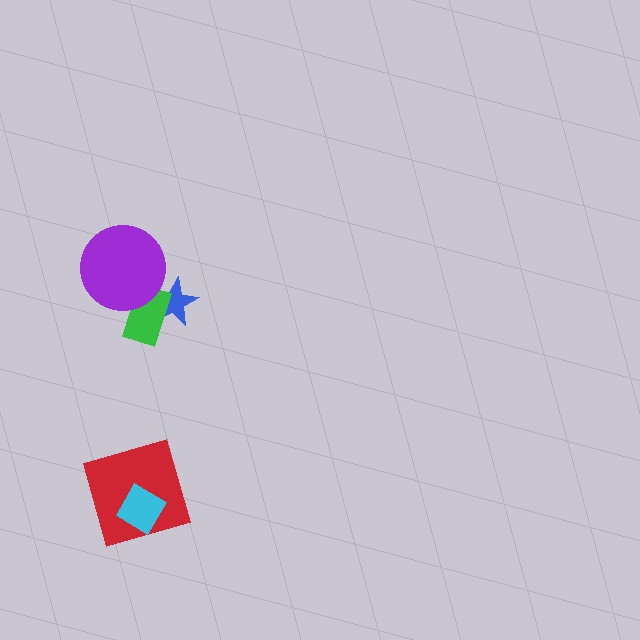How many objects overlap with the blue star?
2 objects overlap with the blue star.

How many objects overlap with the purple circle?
2 objects overlap with the purple circle.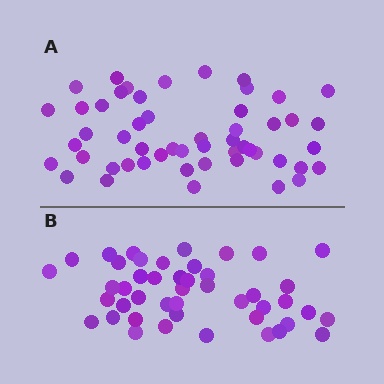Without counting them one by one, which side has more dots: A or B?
Region A (the top region) has more dots.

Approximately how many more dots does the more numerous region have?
Region A has roughly 8 or so more dots than region B.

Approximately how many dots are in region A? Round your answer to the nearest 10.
About 50 dots. (The exact count is 52, which rounds to 50.)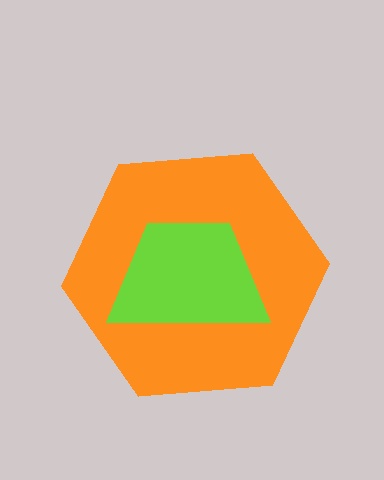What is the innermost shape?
The lime trapezoid.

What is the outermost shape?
The orange hexagon.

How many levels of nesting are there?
2.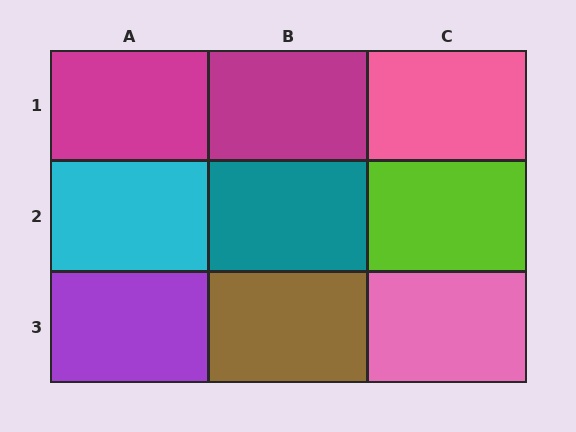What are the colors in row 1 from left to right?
Magenta, magenta, pink.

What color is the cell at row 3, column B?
Brown.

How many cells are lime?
1 cell is lime.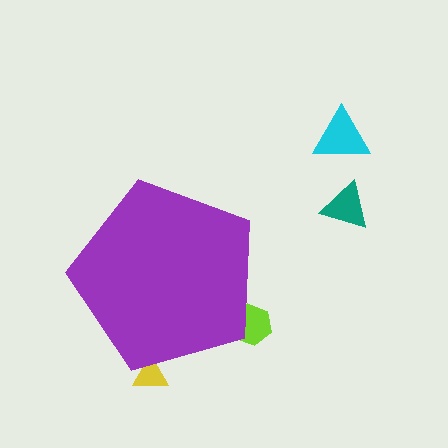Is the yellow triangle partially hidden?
Yes, the yellow triangle is partially hidden behind the purple pentagon.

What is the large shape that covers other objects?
A purple pentagon.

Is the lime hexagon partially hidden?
Yes, the lime hexagon is partially hidden behind the purple pentagon.